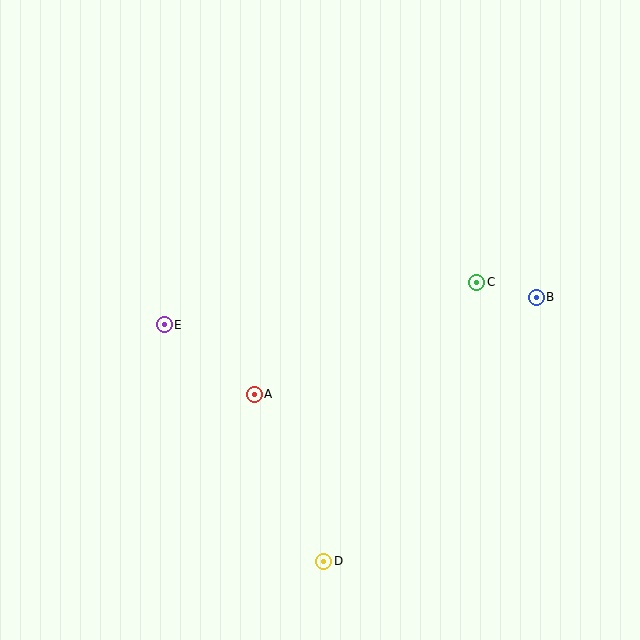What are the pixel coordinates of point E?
Point E is at (164, 325).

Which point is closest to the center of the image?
Point A at (254, 394) is closest to the center.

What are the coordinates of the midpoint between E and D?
The midpoint between E and D is at (244, 443).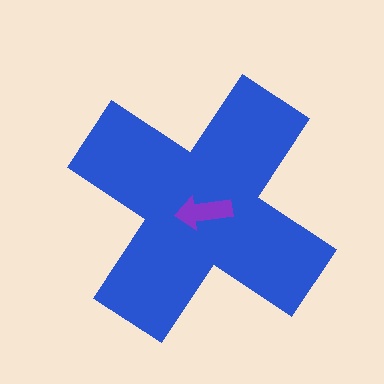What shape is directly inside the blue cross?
The purple arrow.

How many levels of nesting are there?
2.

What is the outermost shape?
The blue cross.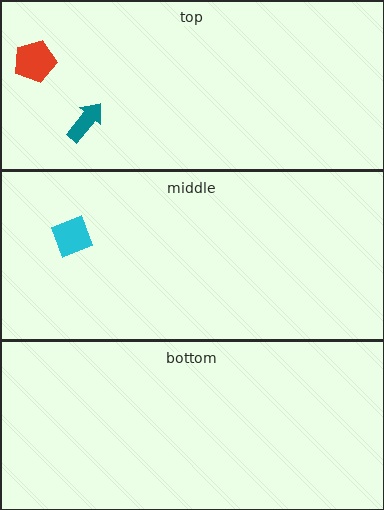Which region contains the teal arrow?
The top region.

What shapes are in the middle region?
The cyan diamond.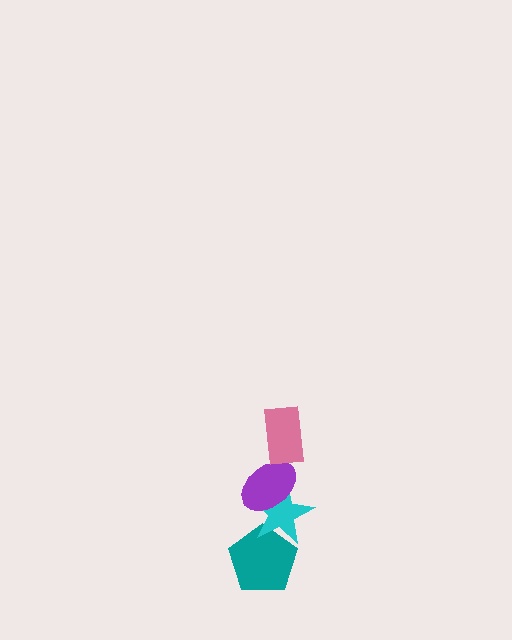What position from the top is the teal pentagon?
The teal pentagon is 4th from the top.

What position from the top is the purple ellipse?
The purple ellipse is 2nd from the top.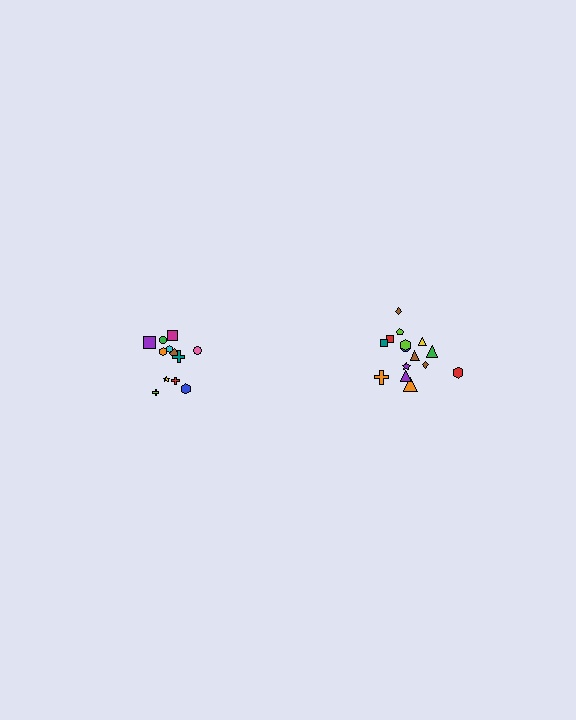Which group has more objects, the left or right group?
The right group.